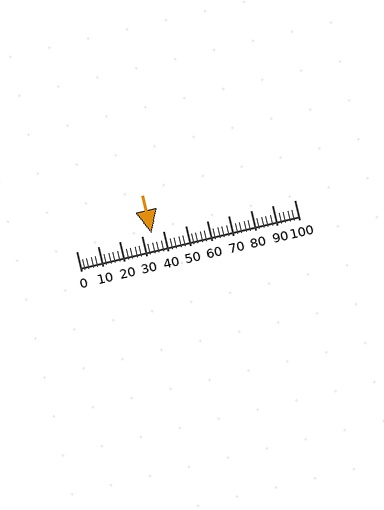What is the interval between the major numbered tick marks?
The major tick marks are spaced 10 units apart.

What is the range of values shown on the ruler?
The ruler shows values from 0 to 100.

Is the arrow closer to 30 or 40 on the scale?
The arrow is closer to 30.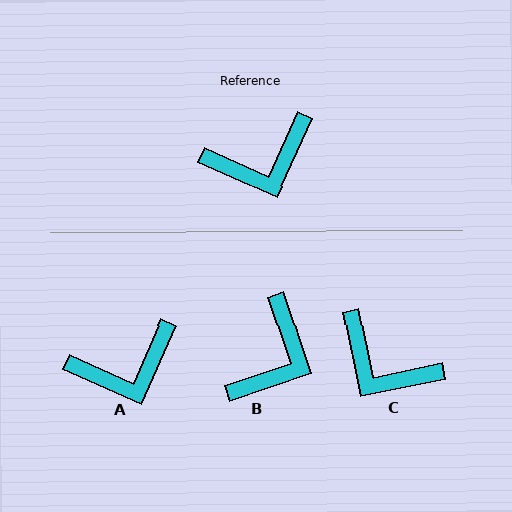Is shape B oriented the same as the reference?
No, it is off by about 42 degrees.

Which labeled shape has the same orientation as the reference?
A.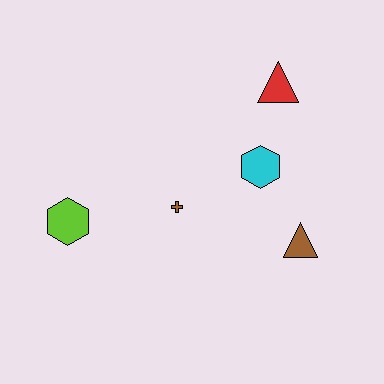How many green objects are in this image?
There are no green objects.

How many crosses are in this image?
There is 1 cross.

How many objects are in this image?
There are 5 objects.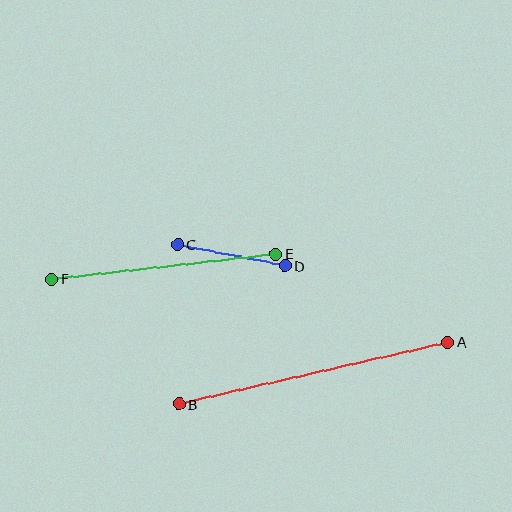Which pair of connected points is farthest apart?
Points A and B are farthest apart.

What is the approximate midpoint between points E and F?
The midpoint is at approximately (164, 267) pixels.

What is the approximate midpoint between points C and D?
The midpoint is at approximately (231, 255) pixels.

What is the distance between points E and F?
The distance is approximately 226 pixels.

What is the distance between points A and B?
The distance is approximately 276 pixels.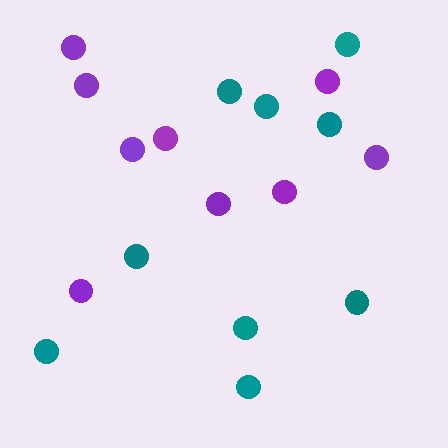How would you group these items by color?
There are 2 groups: one group of teal circles (9) and one group of purple circles (9).